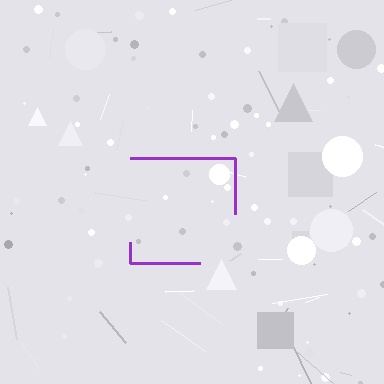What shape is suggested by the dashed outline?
The dashed outline suggests a square.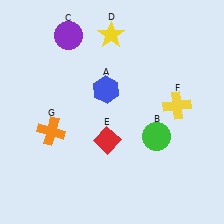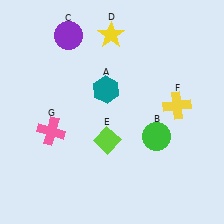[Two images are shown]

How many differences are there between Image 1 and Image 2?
There are 3 differences between the two images.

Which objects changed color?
A changed from blue to teal. E changed from red to lime. G changed from orange to pink.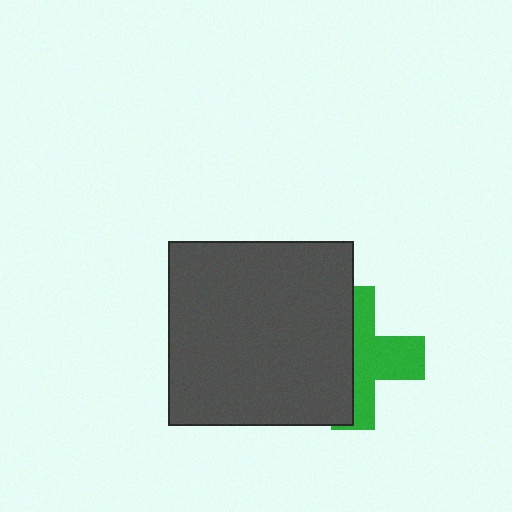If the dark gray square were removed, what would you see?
You would see the complete green cross.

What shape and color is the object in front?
The object in front is a dark gray square.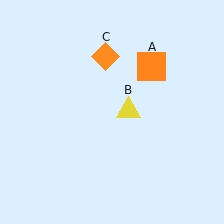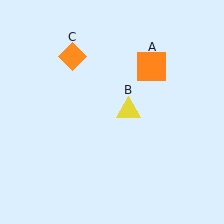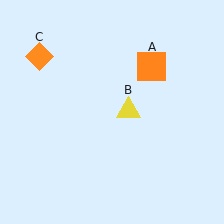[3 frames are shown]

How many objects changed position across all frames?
1 object changed position: orange diamond (object C).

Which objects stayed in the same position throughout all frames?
Orange square (object A) and yellow triangle (object B) remained stationary.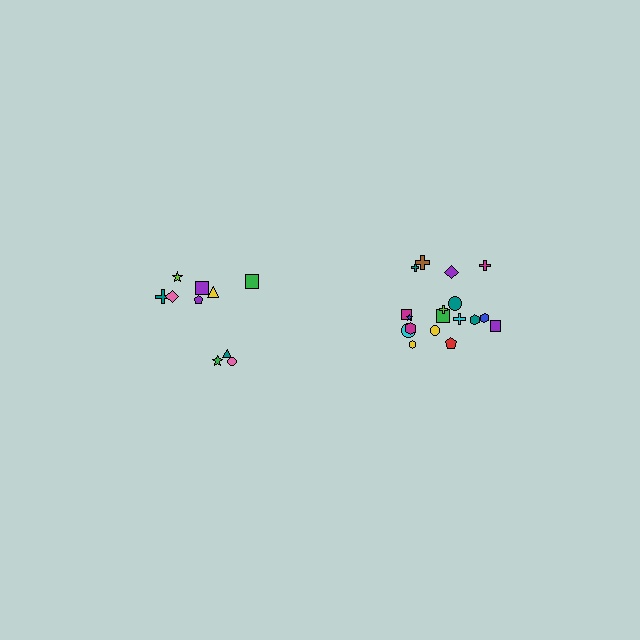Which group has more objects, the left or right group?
The right group.